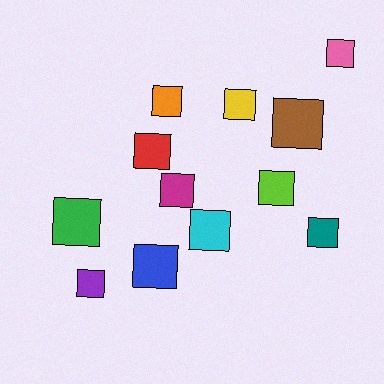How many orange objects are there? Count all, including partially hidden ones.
There is 1 orange object.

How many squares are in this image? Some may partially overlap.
There are 12 squares.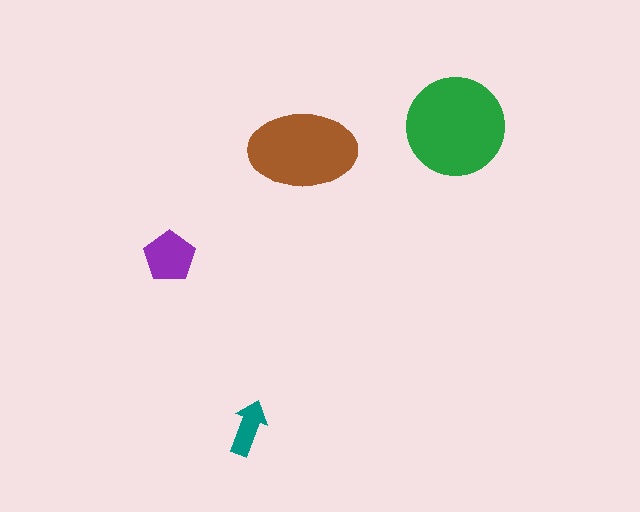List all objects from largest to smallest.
The green circle, the brown ellipse, the purple pentagon, the teal arrow.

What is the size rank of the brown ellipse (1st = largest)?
2nd.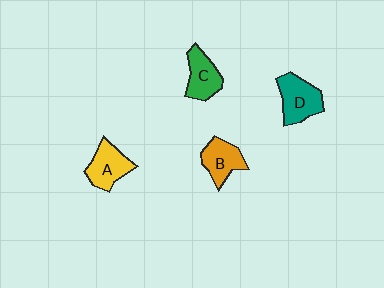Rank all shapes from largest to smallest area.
From largest to smallest: D (teal), A (yellow), C (green), B (orange).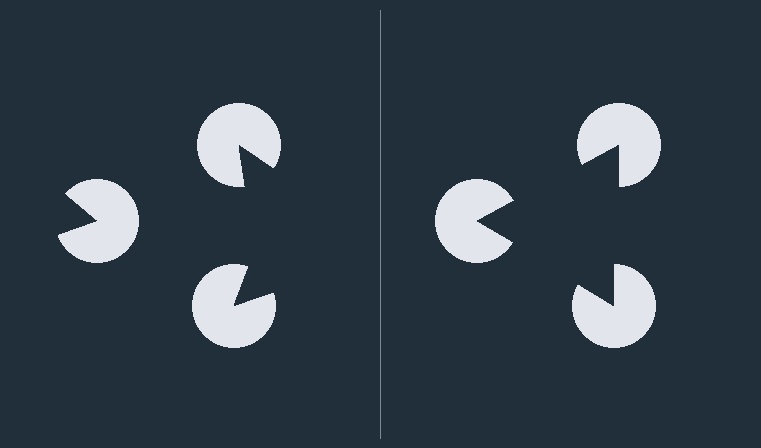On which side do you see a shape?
An illusory triangle appears on the right side. On the left side the wedge cuts are rotated, so no coherent shape forms.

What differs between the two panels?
The pac-man discs are positioned identically on both sides; only the wedge orientations differ. On the right they align to a triangle; on the left they are misaligned.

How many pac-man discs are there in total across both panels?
6 — 3 on each side.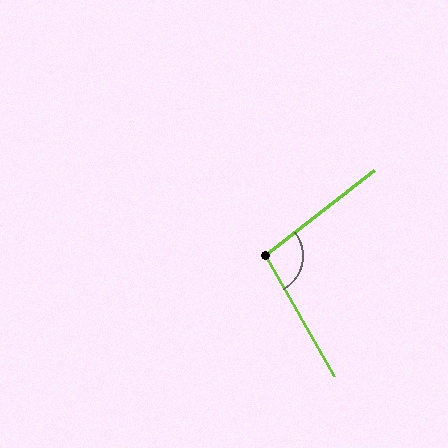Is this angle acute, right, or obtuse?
It is obtuse.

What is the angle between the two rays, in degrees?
Approximately 98 degrees.